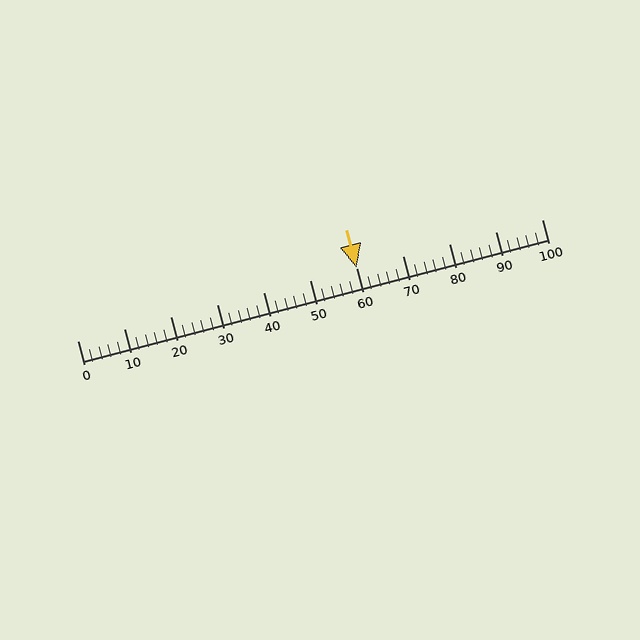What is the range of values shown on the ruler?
The ruler shows values from 0 to 100.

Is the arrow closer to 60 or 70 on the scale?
The arrow is closer to 60.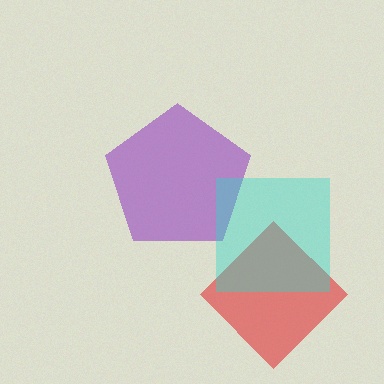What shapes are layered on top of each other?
The layered shapes are: a purple pentagon, a red diamond, a cyan square.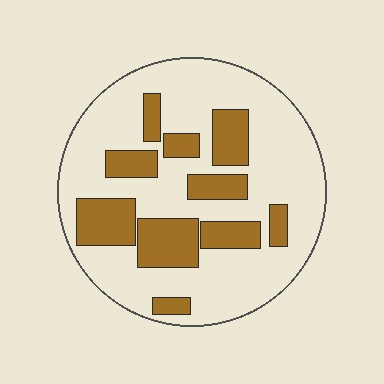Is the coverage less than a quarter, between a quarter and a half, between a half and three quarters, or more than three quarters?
Between a quarter and a half.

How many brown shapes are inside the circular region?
10.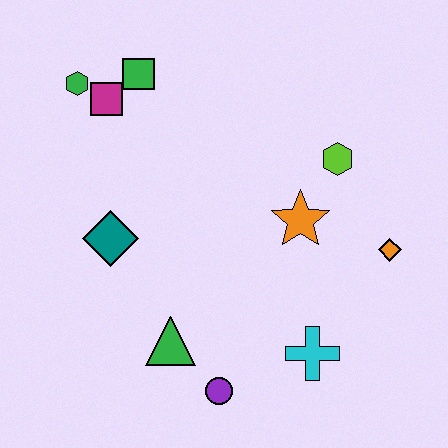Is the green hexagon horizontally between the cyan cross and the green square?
No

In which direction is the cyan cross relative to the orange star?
The cyan cross is below the orange star.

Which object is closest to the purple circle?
The green triangle is closest to the purple circle.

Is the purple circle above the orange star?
No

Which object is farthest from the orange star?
The green hexagon is farthest from the orange star.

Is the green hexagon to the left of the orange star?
Yes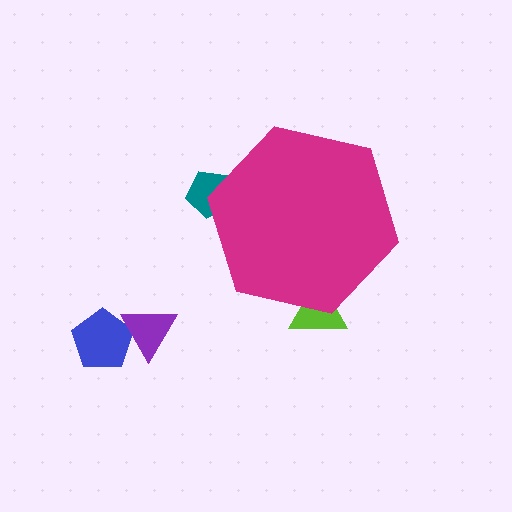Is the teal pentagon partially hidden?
Yes, the teal pentagon is partially hidden behind the magenta hexagon.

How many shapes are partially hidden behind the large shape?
2 shapes are partially hidden.